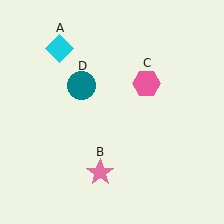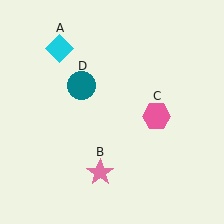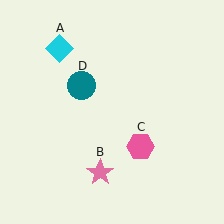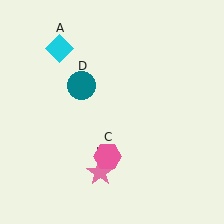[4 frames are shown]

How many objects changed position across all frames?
1 object changed position: pink hexagon (object C).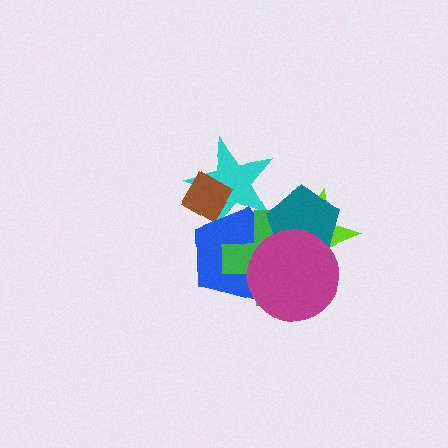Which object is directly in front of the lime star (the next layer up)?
The teal pentagon is directly in front of the lime star.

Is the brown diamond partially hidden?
Yes, it is partially covered by another shape.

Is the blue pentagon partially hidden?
Yes, it is partially covered by another shape.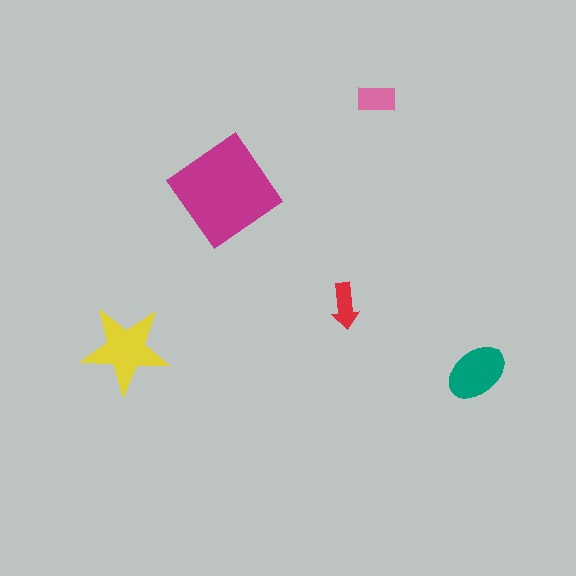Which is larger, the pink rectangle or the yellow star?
The yellow star.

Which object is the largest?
The magenta diamond.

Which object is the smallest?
The red arrow.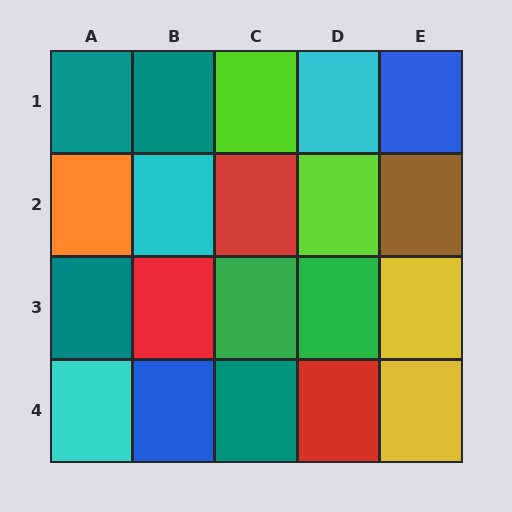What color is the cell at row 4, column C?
Teal.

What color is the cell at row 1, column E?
Blue.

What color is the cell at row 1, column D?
Cyan.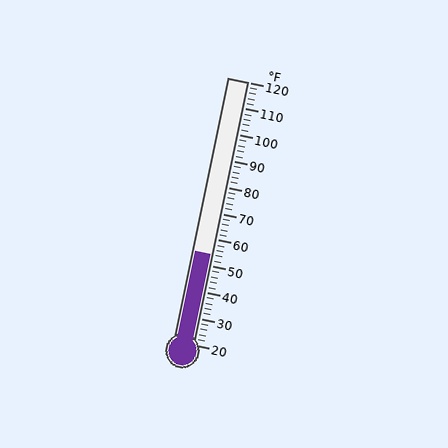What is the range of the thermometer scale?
The thermometer scale ranges from 20°F to 120°F.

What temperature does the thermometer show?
The thermometer shows approximately 54°F.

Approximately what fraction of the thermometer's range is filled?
The thermometer is filled to approximately 35% of its range.